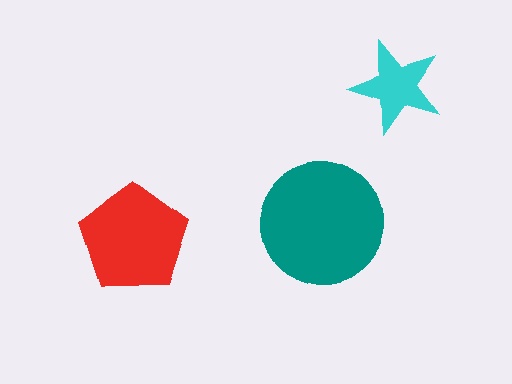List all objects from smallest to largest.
The cyan star, the red pentagon, the teal circle.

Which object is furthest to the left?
The red pentagon is leftmost.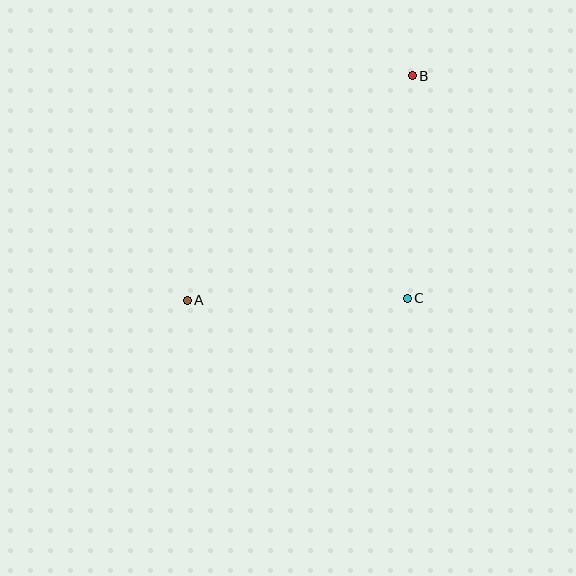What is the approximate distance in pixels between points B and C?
The distance between B and C is approximately 222 pixels.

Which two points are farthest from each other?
Points A and B are farthest from each other.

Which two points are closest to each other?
Points A and C are closest to each other.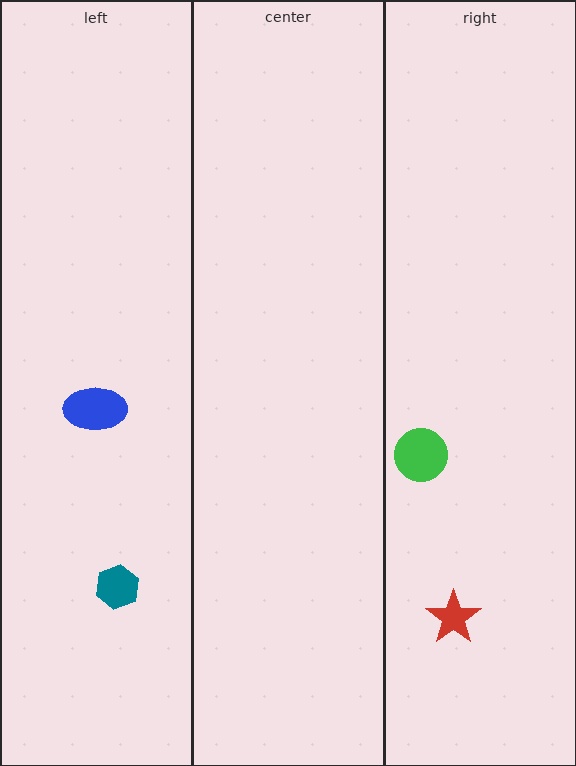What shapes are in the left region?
The teal hexagon, the blue ellipse.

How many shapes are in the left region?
2.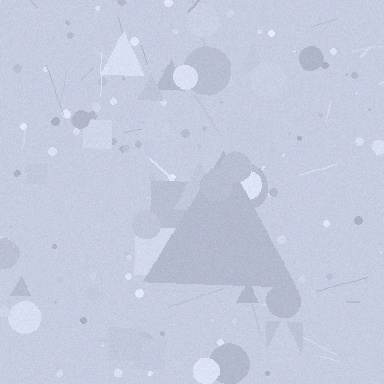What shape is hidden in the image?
A triangle is hidden in the image.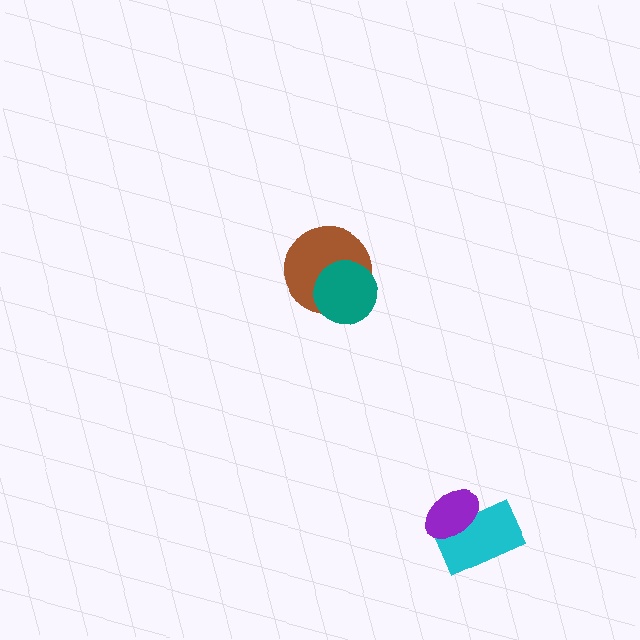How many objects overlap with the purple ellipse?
1 object overlaps with the purple ellipse.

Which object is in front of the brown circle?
The teal circle is in front of the brown circle.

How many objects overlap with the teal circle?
1 object overlaps with the teal circle.